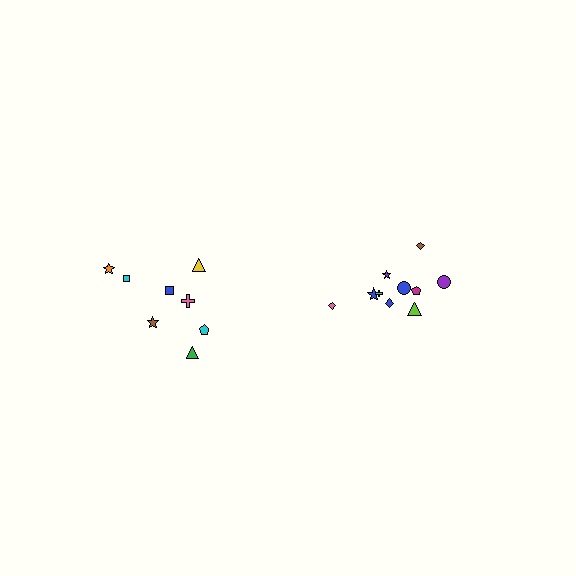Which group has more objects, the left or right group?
The right group.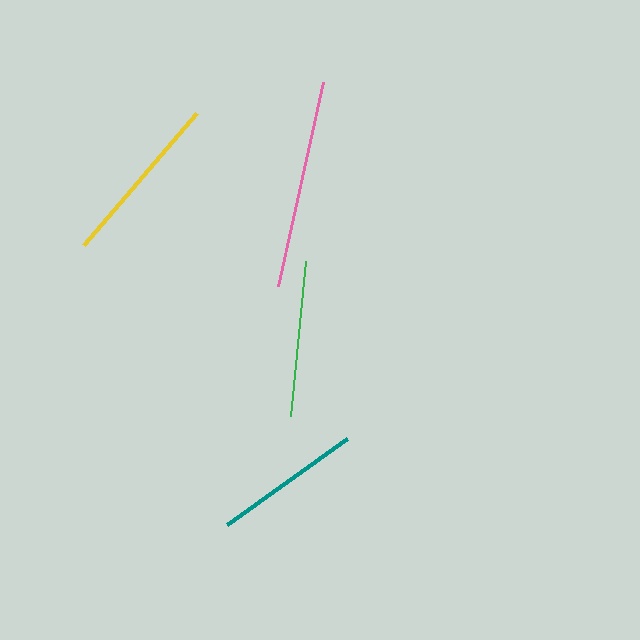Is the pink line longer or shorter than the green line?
The pink line is longer than the green line.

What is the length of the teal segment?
The teal segment is approximately 147 pixels long.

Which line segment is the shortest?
The teal line is the shortest at approximately 147 pixels.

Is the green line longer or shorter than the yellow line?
The yellow line is longer than the green line.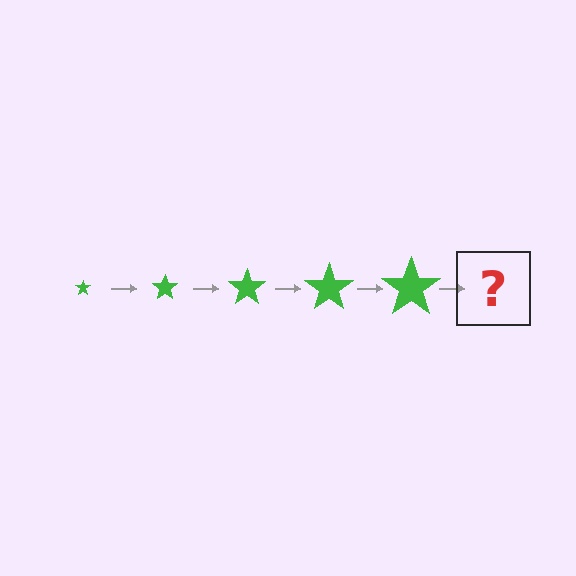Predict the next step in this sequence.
The next step is a green star, larger than the previous one.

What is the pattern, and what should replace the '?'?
The pattern is that the star gets progressively larger each step. The '?' should be a green star, larger than the previous one.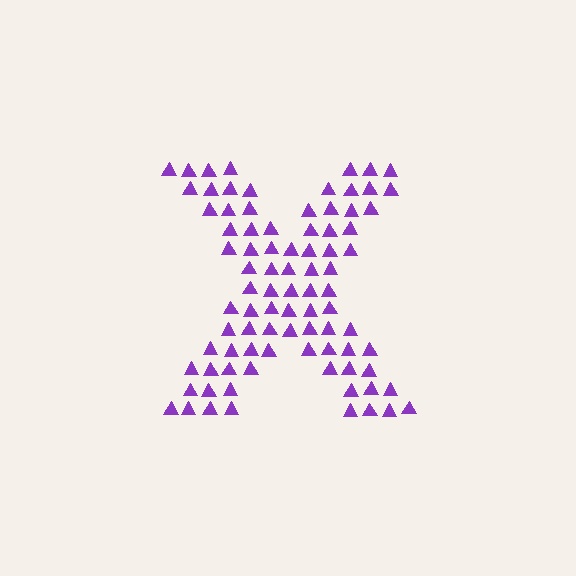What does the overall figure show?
The overall figure shows the letter X.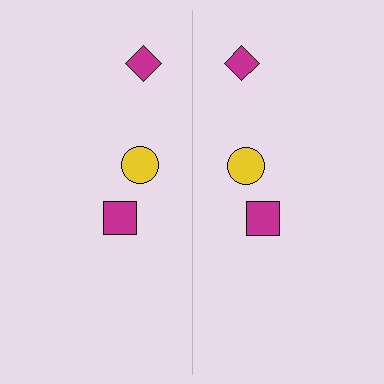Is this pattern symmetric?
Yes, this pattern has bilateral (reflection) symmetry.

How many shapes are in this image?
There are 6 shapes in this image.